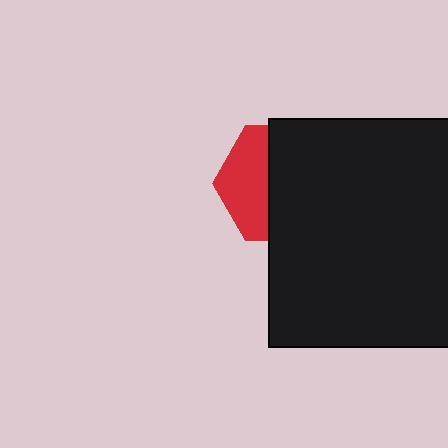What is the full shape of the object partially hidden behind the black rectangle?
The partially hidden object is a red hexagon.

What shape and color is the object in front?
The object in front is a black rectangle.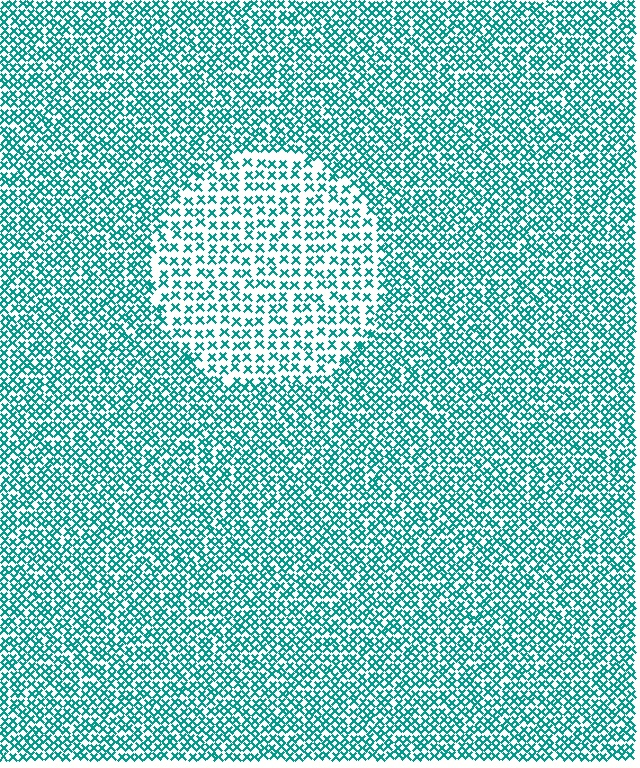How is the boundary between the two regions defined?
The boundary is defined by a change in element density (approximately 1.8x ratio). All elements are the same color, size, and shape.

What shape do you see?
I see a circle.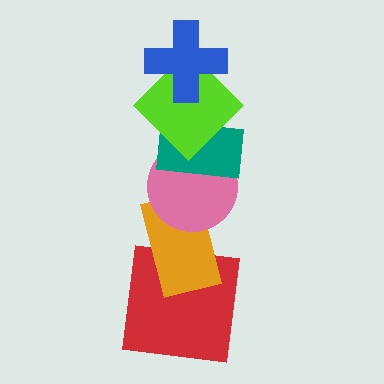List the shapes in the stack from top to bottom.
From top to bottom: the blue cross, the lime diamond, the teal rectangle, the pink circle, the orange rectangle, the red square.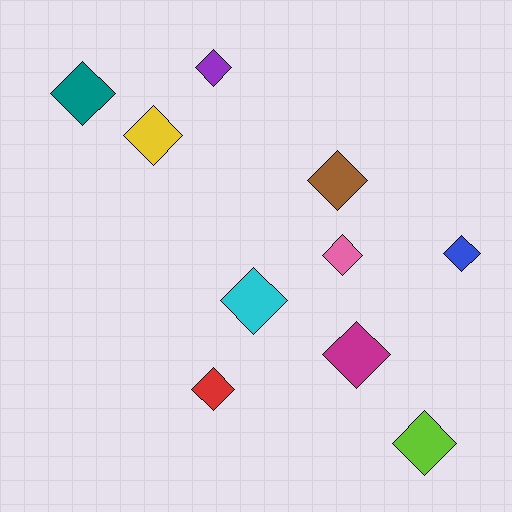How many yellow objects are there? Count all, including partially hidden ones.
There is 1 yellow object.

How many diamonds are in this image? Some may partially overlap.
There are 10 diamonds.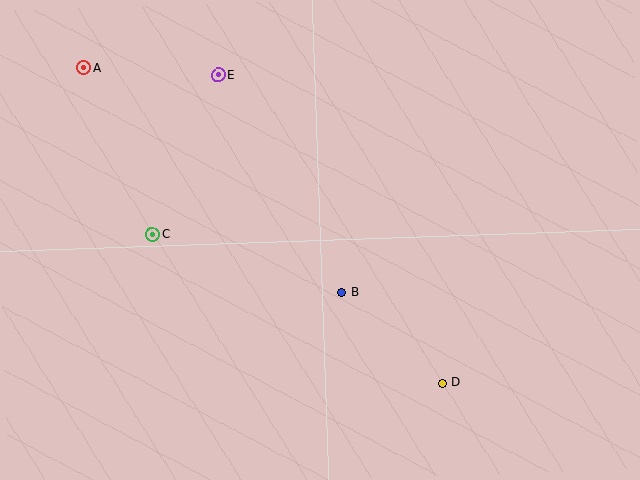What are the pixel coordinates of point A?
Point A is at (84, 68).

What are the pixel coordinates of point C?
Point C is at (152, 235).